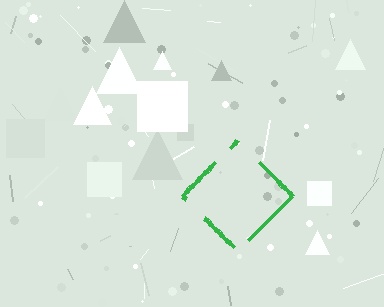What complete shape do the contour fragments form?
The contour fragments form a diamond.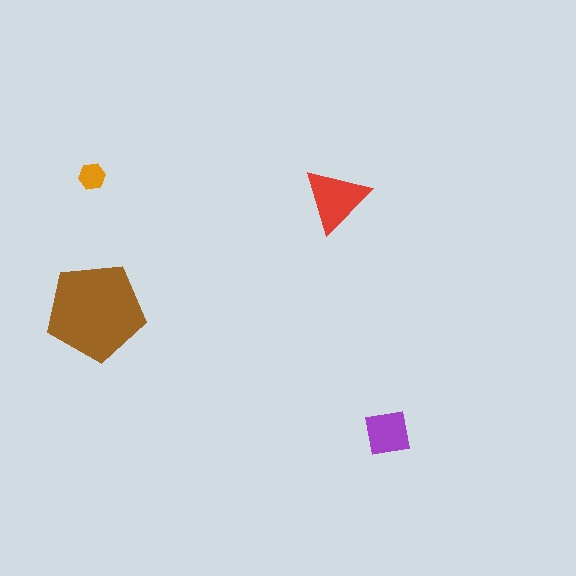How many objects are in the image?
There are 4 objects in the image.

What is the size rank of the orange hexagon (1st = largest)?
4th.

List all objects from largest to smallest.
The brown pentagon, the red triangle, the purple square, the orange hexagon.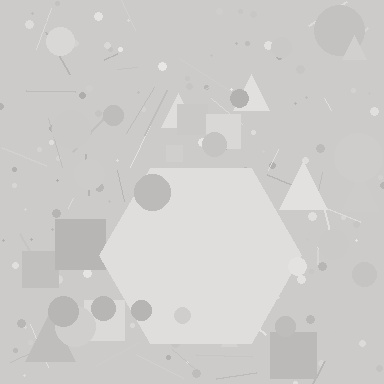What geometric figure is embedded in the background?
A hexagon is embedded in the background.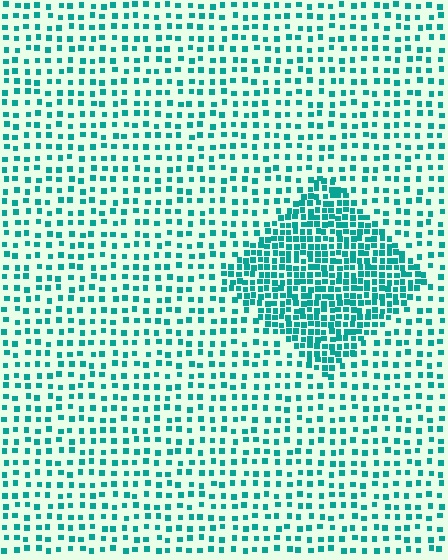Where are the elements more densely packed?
The elements are more densely packed inside the diamond boundary.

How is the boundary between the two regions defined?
The boundary is defined by a change in element density (approximately 2.3x ratio). All elements are the same color, size, and shape.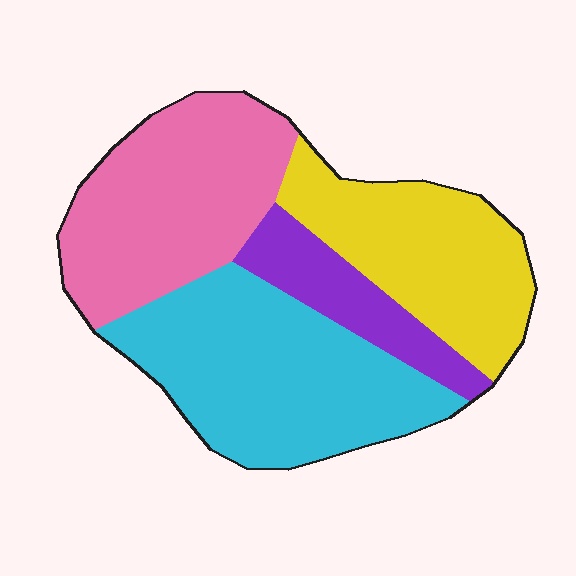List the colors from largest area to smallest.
From largest to smallest: cyan, pink, yellow, purple.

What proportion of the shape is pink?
Pink covers around 30% of the shape.